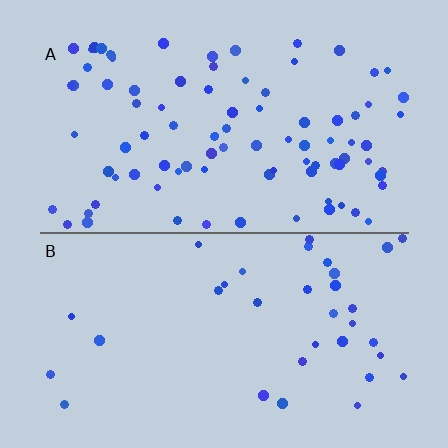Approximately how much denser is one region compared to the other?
Approximately 2.6× — region A over region B.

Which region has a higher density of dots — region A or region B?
A (the top).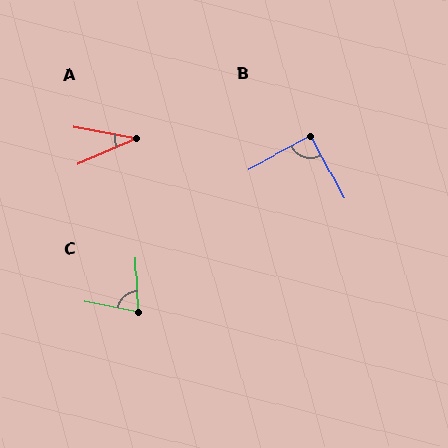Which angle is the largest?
B, at approximately 90 degrees.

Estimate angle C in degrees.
Approximately 77 degrees.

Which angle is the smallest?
A, at approximately 34 degrees.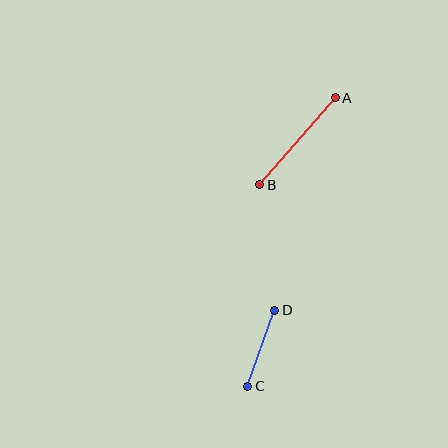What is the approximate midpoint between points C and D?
The midpoint is at approximately (261, 348) pixels.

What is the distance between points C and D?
The distance is approximately 81 pixels.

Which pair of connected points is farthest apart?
Points A and B are farthest apart.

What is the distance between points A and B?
The distance is approximately 115 pixels.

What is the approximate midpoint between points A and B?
The midpoint is at approximately (298, 141) pixels.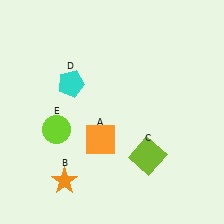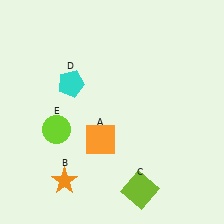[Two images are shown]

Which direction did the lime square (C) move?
The lime square (C) moved down.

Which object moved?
The lime square (C) moved down.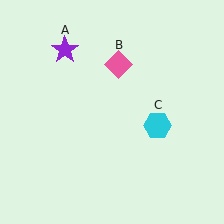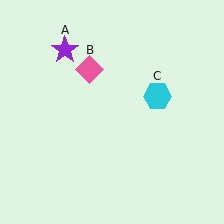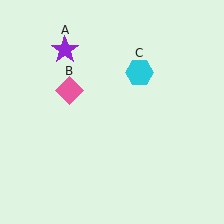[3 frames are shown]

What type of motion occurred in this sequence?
The pink diamond (object B), cyan hexagon (object C) rotated counterclockwise around the center of the scene.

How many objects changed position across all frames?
2 objects changed position: pink diamond (object B), cyan hexagon (object C).